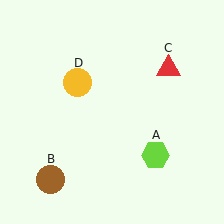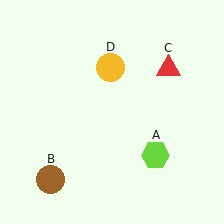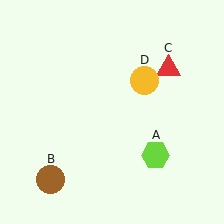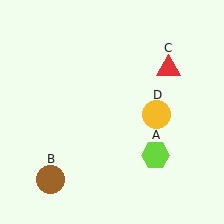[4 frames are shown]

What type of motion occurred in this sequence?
The yellow circle (object D) rotated clockwise around the center of the scene.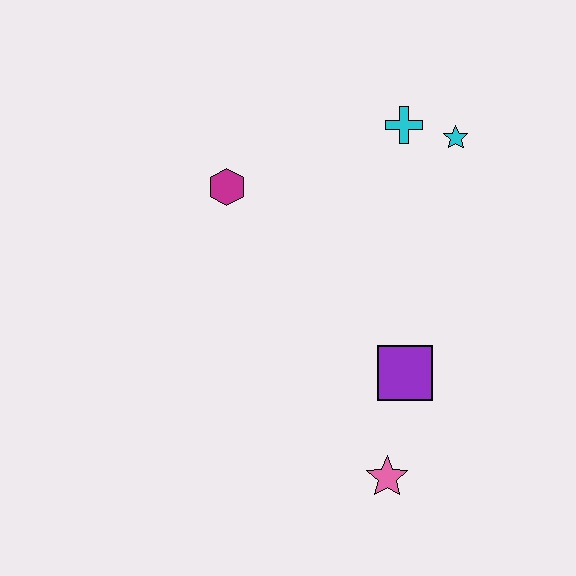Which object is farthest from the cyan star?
The pink star is farthest from the cyan star.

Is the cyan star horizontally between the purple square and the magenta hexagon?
No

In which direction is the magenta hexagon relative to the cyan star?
The magenta hexagon is to the left of the cyan star.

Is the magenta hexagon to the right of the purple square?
No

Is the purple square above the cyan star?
No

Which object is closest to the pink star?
The purple square is closest to the pink star.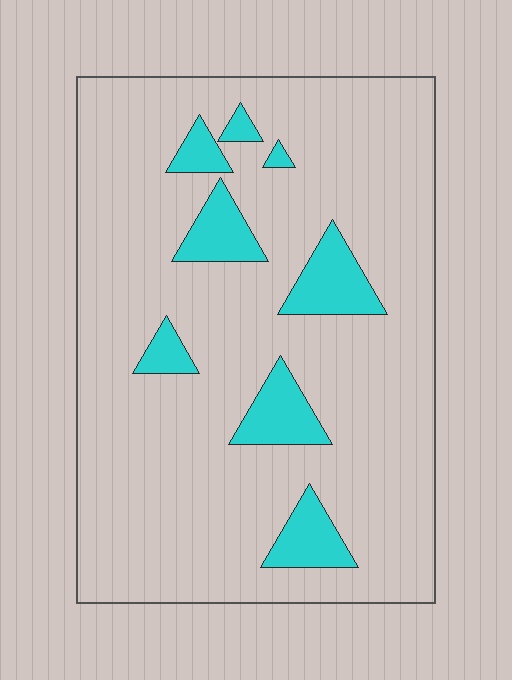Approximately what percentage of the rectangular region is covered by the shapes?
Approximately 15%.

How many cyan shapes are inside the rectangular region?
8.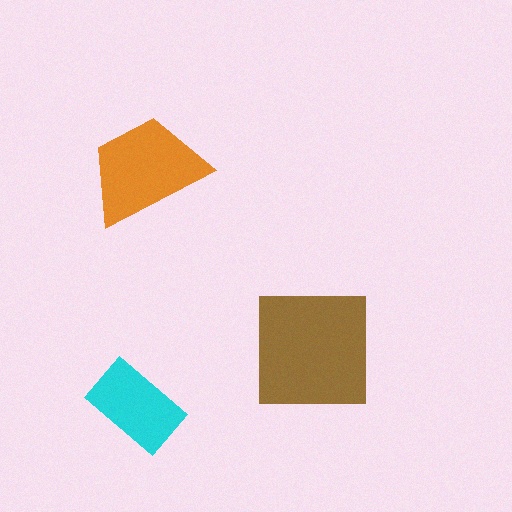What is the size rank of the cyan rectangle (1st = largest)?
3rd.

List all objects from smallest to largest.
The cyan rectangle, the orange trapezoid, the brown square.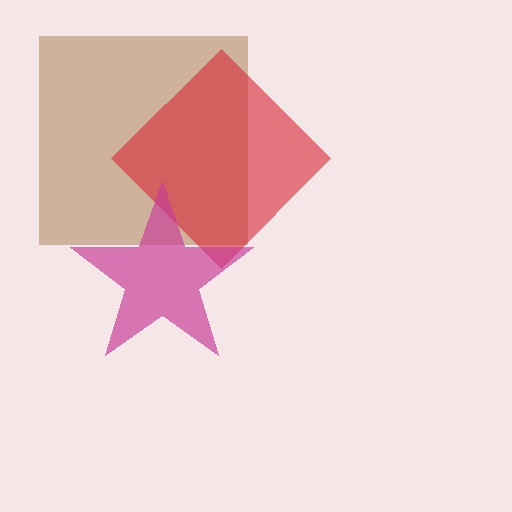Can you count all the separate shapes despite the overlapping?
Yes, there are 3 separate shapes.